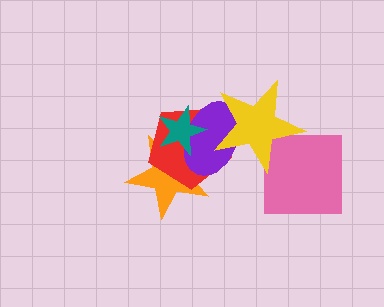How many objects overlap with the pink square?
1 object overlaps with the pink square.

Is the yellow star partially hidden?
No, no other shape covers it.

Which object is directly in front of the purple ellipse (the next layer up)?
The teal star is directly in front of the purple ellipse.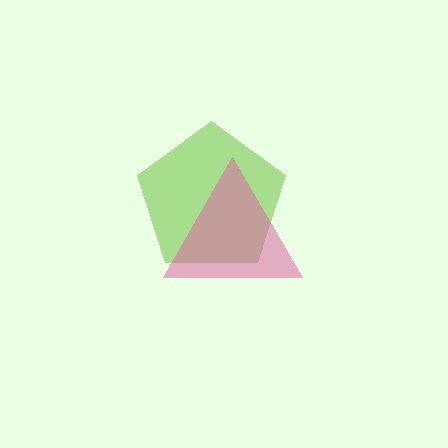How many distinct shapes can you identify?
There are 2 distinct shapes: a lime pentagon, a pink triangle.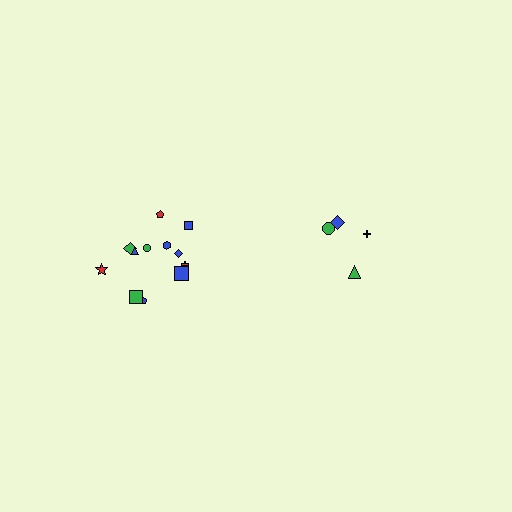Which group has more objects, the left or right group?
The left group.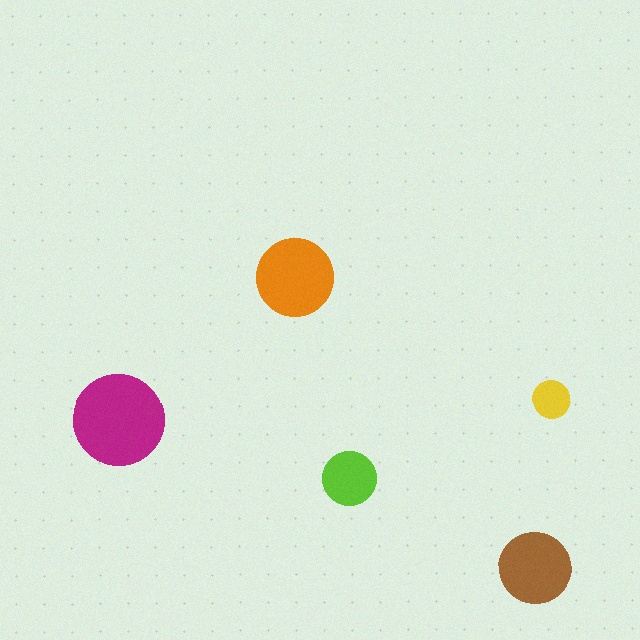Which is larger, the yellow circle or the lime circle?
The lime one.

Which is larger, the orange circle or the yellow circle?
The orange one.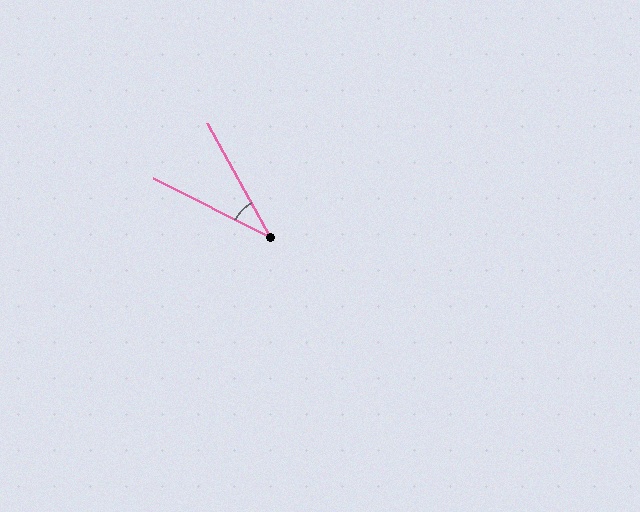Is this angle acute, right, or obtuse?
It is acute.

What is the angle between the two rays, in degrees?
Approximately 34 degrees.